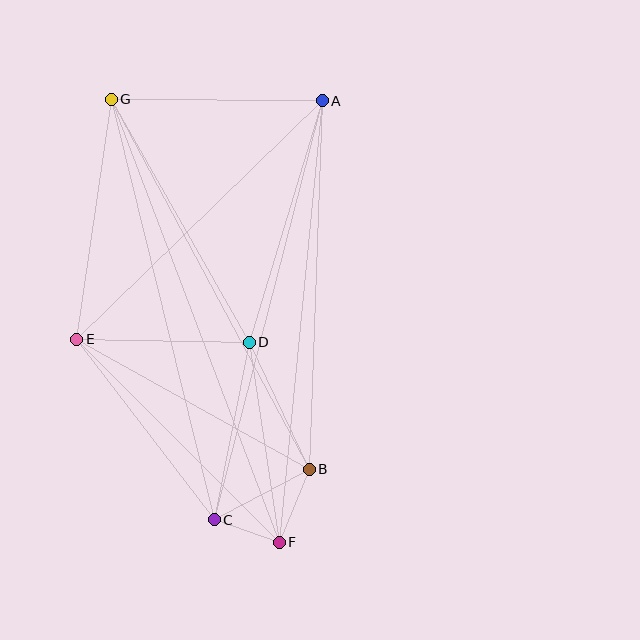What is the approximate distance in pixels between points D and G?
The distance between D and G is approximately 280 pixels.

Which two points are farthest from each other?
Points F and G are farthest from each other.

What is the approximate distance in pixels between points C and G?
The distance between C and G is approximately 433 pixels.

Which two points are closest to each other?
Points C and F are closest to each other.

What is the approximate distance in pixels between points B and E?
The distance between B and E is approximately 266 pixels.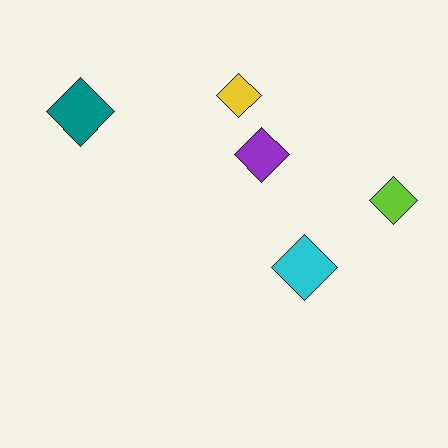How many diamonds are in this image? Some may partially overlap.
There are 5 diamonds.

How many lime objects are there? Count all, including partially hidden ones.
There is 1 lime object.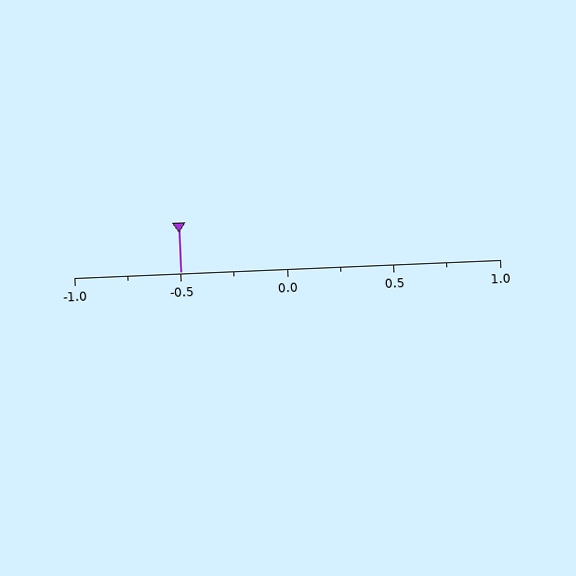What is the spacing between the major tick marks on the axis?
The major ticks are spaced 0.5 apart.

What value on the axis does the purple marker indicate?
The marker indicates approximately -0.5.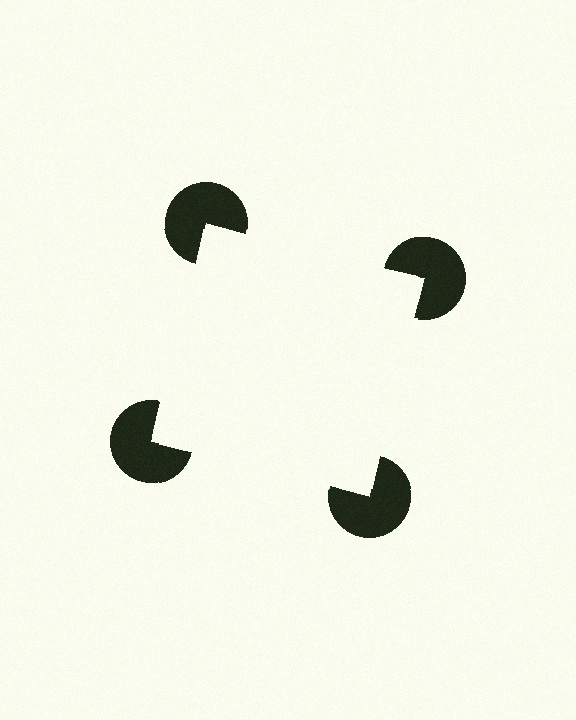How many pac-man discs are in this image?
There are 4 — one at each vertex of the illusory square.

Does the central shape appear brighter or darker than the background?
It typically appears slightly brighter than the background, even though no actual brightness change is drawn.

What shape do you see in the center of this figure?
An illusory square — its edges are inferred from the aligned wedge cuts in the pac-man discs, not physically drawn.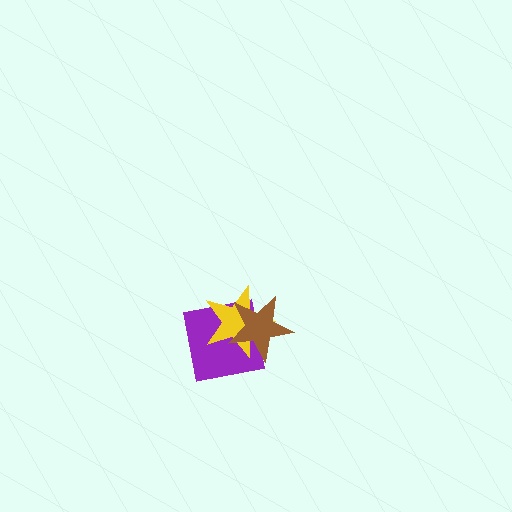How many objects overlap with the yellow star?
2 objects overlap with the yellow star.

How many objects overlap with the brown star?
2 objects overlap with the brown star.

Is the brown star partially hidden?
No, no other shape covers it.